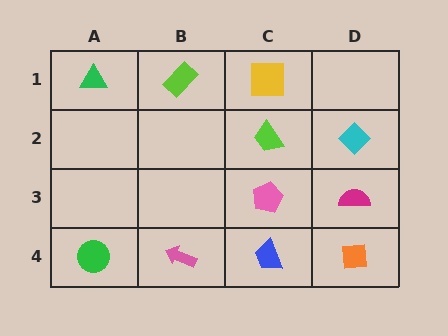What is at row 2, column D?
A cyan diamond.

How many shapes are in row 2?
2 shapes.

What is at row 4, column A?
A green circle.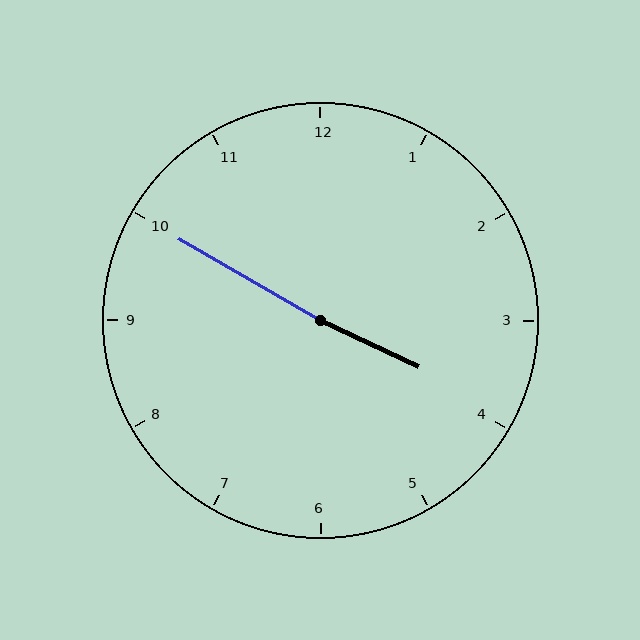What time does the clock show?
3:50.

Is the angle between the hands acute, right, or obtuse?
It is obtuse.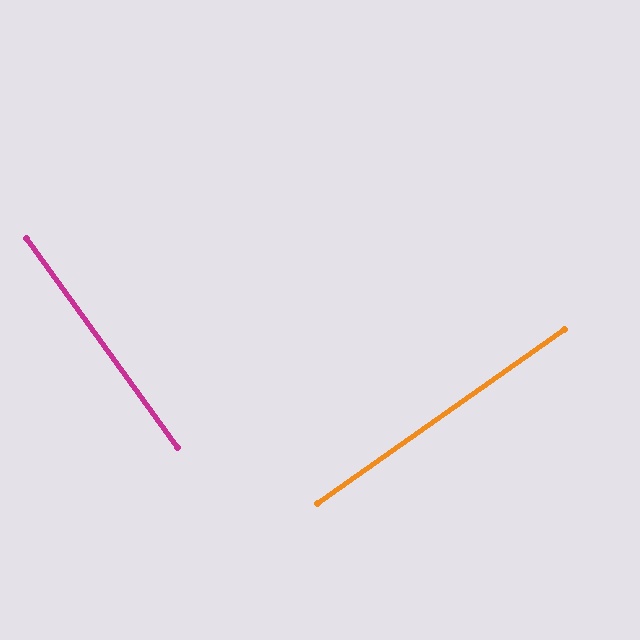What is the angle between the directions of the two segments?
Approximately 89 degrees.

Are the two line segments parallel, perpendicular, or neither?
Perpendicular — they meet at approximately 89°.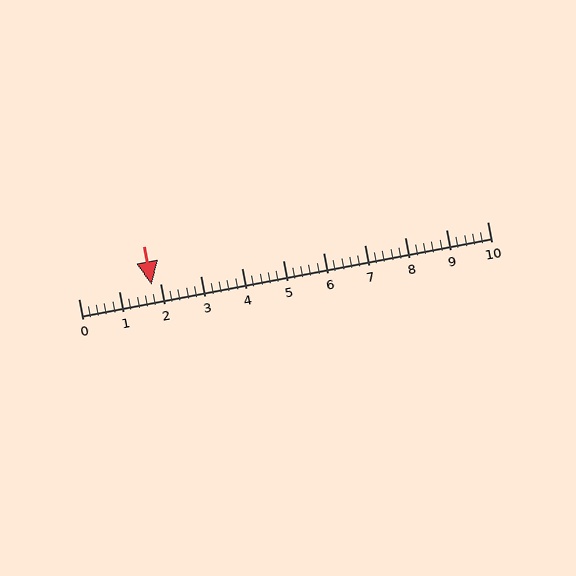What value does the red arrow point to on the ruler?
The red arrow points to approximately 1.8.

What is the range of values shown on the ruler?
The ruler shows values from 0 to 10.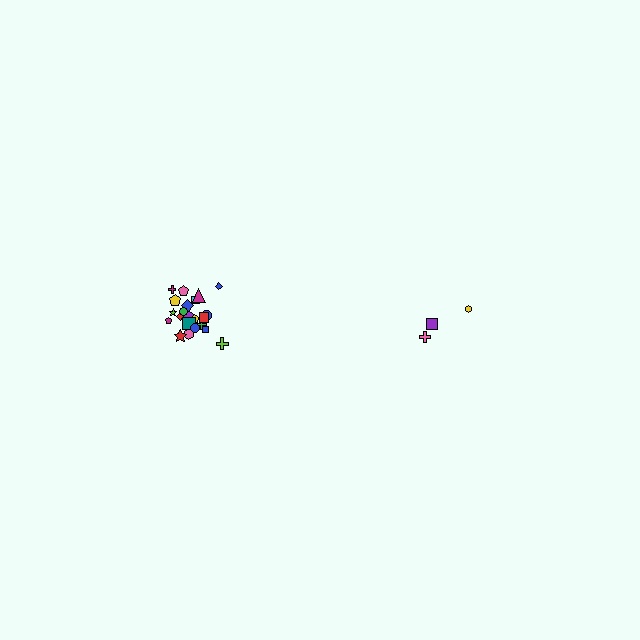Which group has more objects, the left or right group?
The left group.